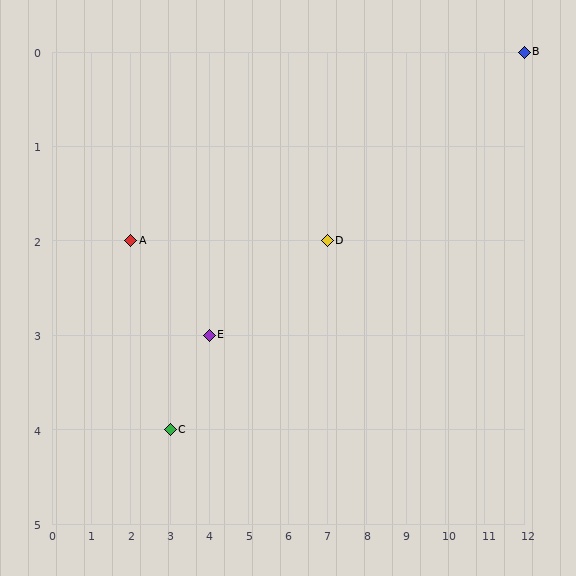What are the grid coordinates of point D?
Point D is at grid coordinates (7, 2).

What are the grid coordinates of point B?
Point B is at grid coordinates (12, 0).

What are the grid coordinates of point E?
Point E is at grid coordinates (4, 3).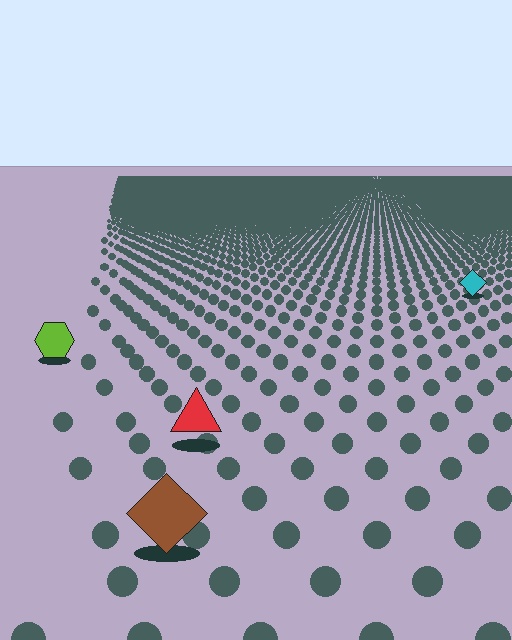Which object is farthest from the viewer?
The cyan diamond is farthest from the viewer. It appears smaller and the ground texture around it is denser.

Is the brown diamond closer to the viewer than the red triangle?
Yes. The brown diamond is closer — you can tell from the texture gradient: the ground texture is coarser near it.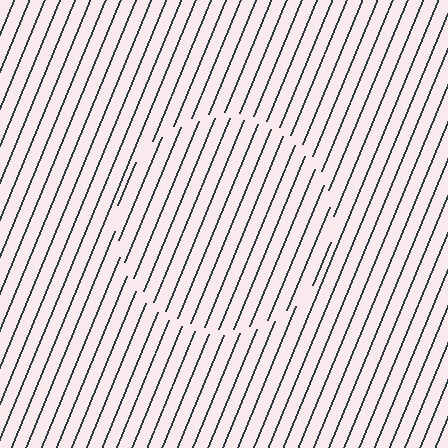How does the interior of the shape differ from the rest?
The interior of the shape contains the same grating, shifted by half a period — the contour is defined by the phase discontinuity where line-ends from the inner and outer gratings abut.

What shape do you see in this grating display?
An illusory circle. The interior of the shape contains the same grating, shifted by half a period — the contour is defined by the phase discontinuity where line-ends from the inner and outer gratings abut.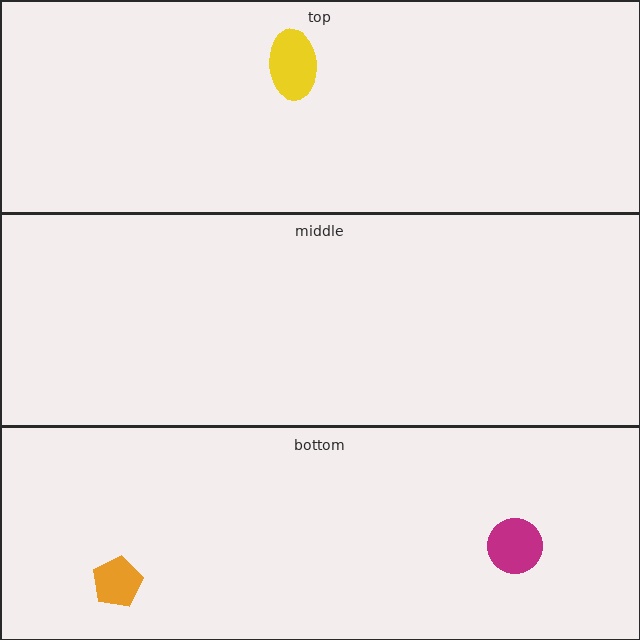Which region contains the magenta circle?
The bottom region.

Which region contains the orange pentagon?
The bottom region.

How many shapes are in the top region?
1.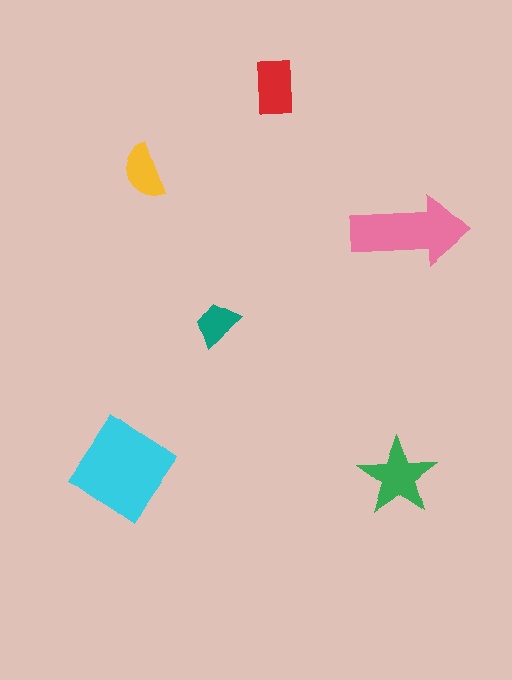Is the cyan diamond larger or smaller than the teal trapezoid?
Larger.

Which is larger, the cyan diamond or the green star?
The cyan diamond.